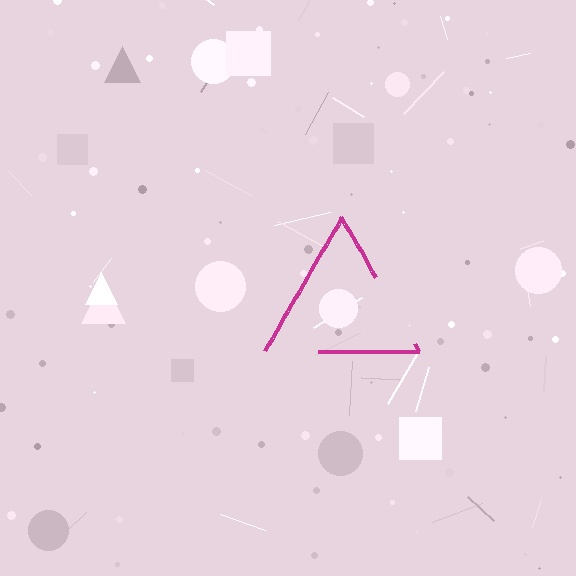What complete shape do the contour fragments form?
The contour fragments form a triangle.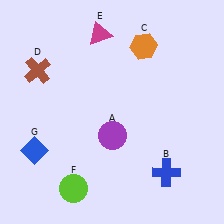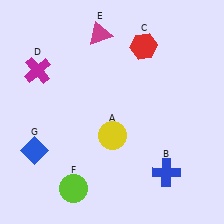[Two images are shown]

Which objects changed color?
A changed from purple to yellow. C changed from orange to red. D changed from brown to magenta.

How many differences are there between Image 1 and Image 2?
There are 3 differences between the two images.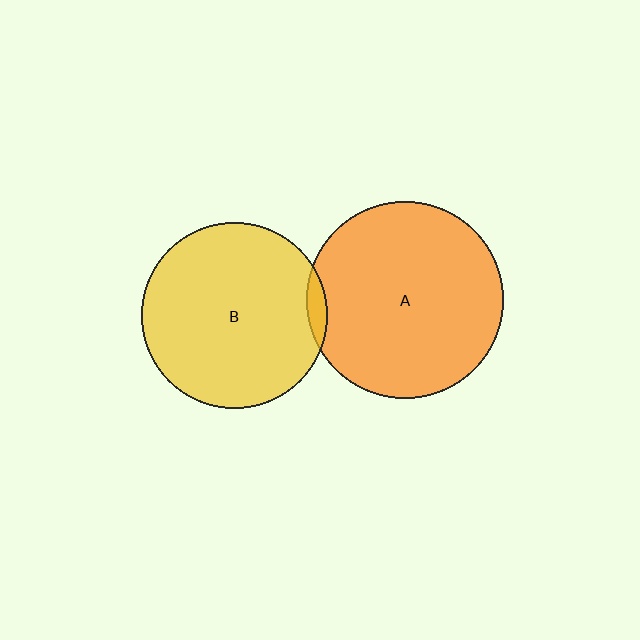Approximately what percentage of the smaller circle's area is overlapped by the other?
Approximately 5%.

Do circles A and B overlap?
Yes.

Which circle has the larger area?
Circle A (orange).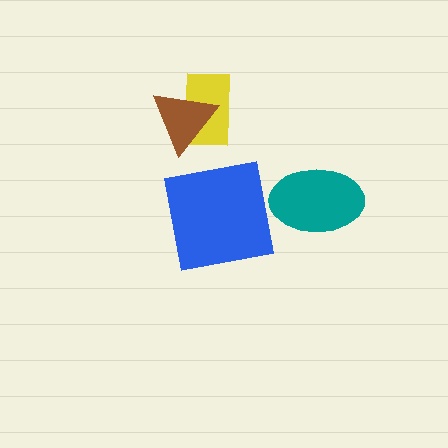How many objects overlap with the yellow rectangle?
1 object overlaps with the yellow rectangle.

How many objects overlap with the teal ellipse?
0 objects overlap with the teal ellipse.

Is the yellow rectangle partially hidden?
Yes, it is partially covered by another shape.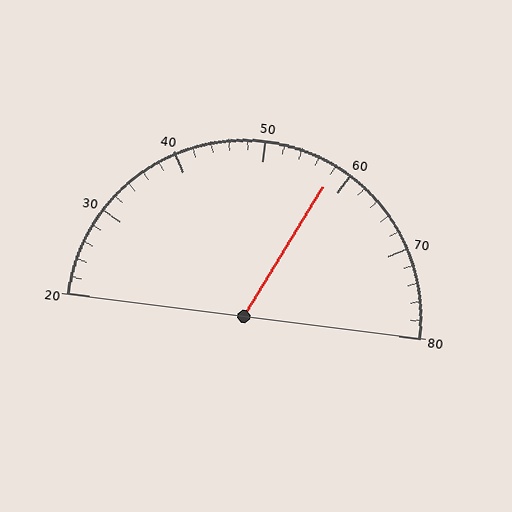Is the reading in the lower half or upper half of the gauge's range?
The reading is in the upper half of the range (20 to 80).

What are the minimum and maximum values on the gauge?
The gauge ranges from 20 to 80.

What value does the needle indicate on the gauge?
The needle indicates approximately 58.